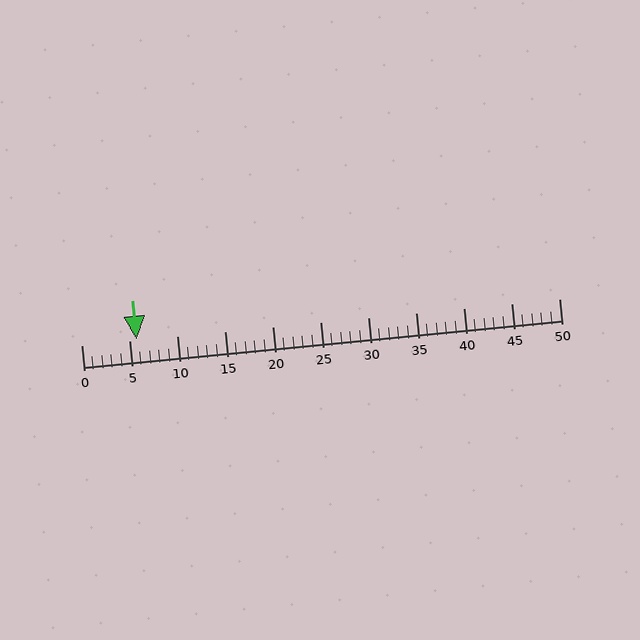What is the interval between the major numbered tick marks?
The major tick marks are spaced 5 units apart.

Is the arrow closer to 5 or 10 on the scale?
The arrow is closer to 5.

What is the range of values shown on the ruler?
The ruler shows values from 0 to 50.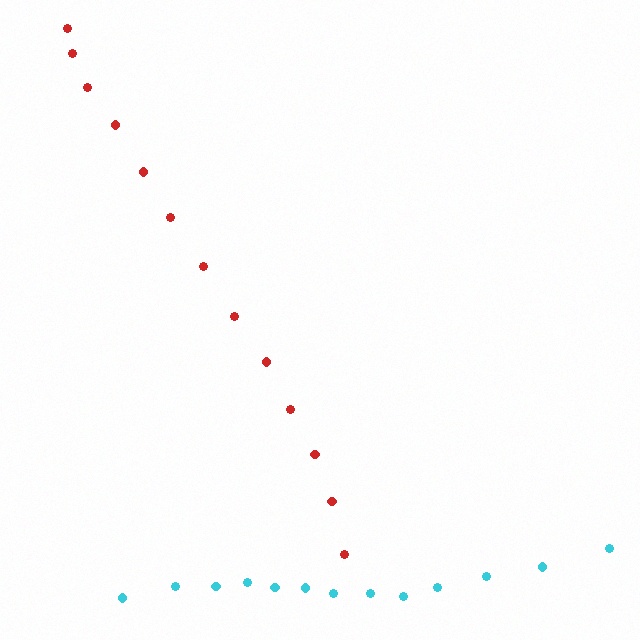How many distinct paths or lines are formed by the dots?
There are 2 distinct paths.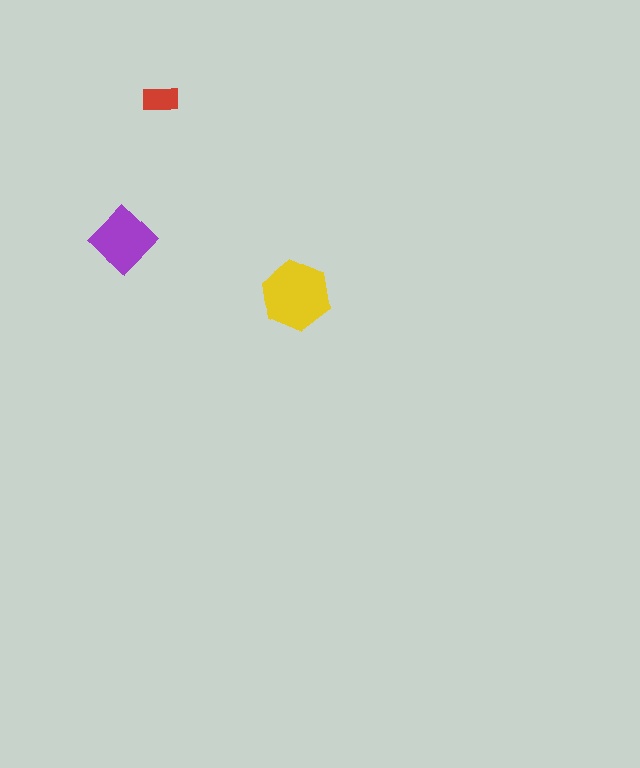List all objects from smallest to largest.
The red rectangle, the purple diamond, the yellow hexagon.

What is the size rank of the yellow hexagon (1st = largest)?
1st.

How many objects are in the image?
There are 3 objects in the image.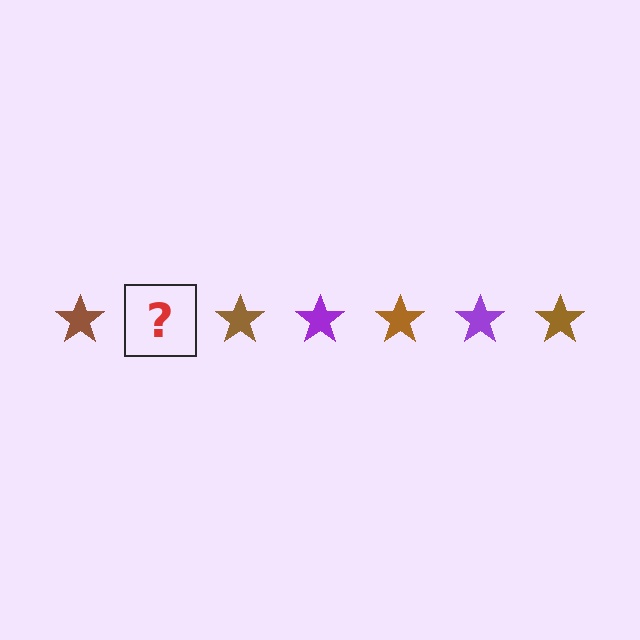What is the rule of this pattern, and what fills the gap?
The rule is that the pattern cycles through brown, purple stars. The gap should be filled with a purple star.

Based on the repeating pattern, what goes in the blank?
The blank should be a purple star.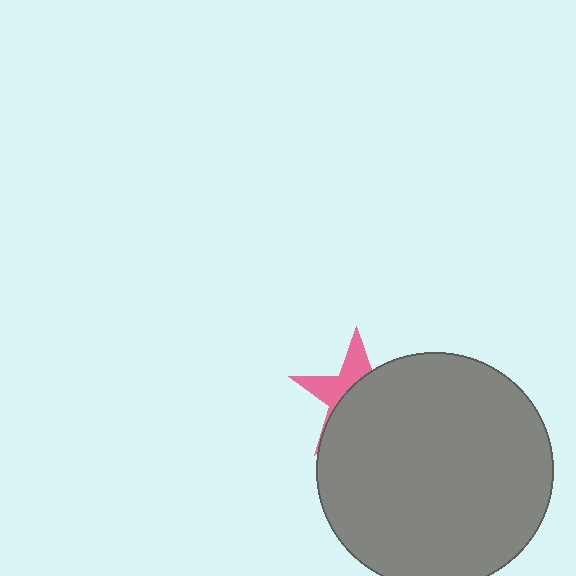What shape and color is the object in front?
The object in front is a gray circle.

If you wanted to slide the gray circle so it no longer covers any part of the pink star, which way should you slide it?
Slide it toward the lower-right — that is the most direct way to separate the two shapes.